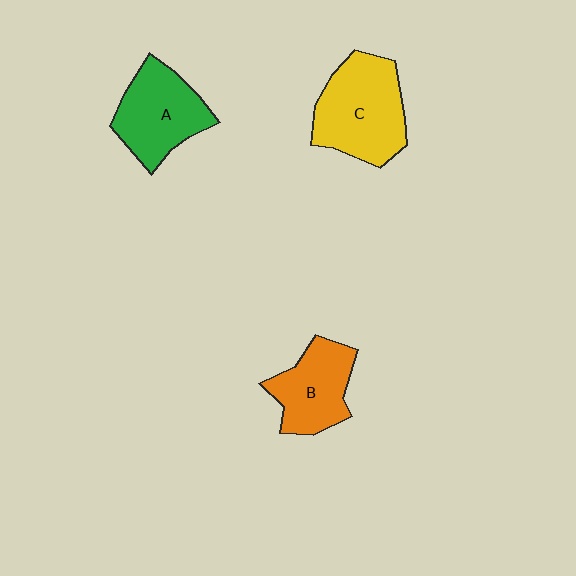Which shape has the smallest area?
Shape B (orange).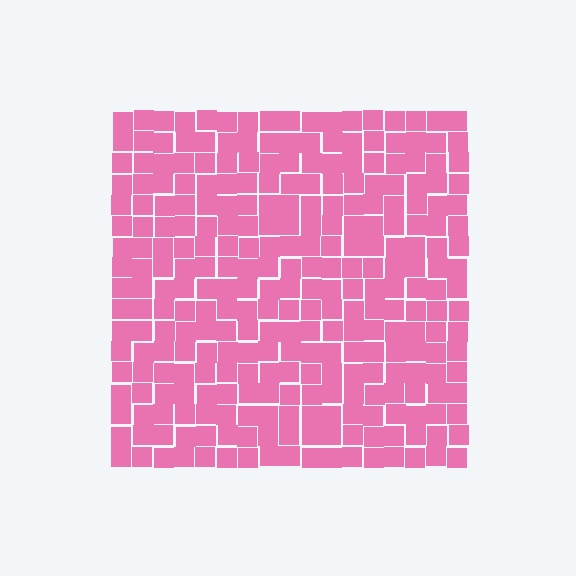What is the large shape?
The large shape is a square.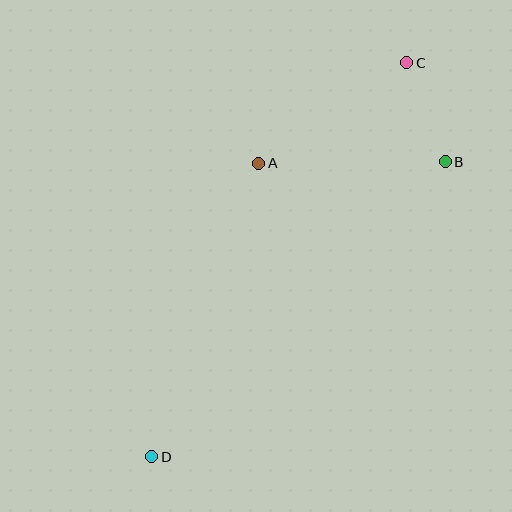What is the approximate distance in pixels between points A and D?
The distance between A and D is approximately 312 pixels.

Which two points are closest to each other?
Points B and C are closest to each other.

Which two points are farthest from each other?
Points C and D are farthest from each other.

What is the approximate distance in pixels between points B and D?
The distance between B and D is approximately 416 pixels.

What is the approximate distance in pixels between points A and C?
The distance between A and C is approximately 179 pixels.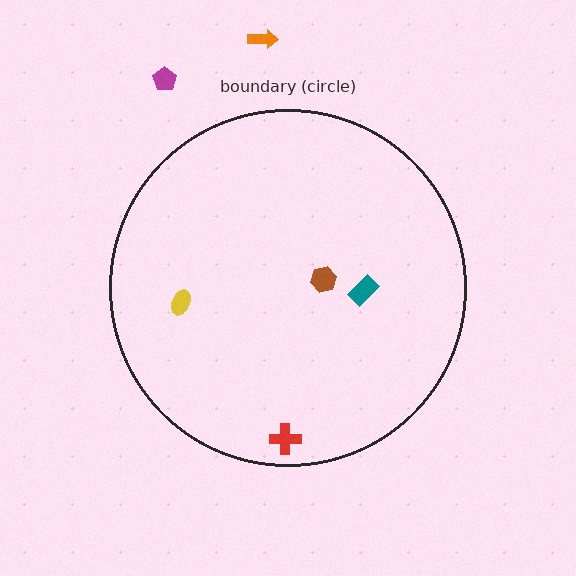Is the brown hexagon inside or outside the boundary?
Inside.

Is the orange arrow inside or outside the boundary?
Outside.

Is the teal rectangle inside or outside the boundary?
Inside.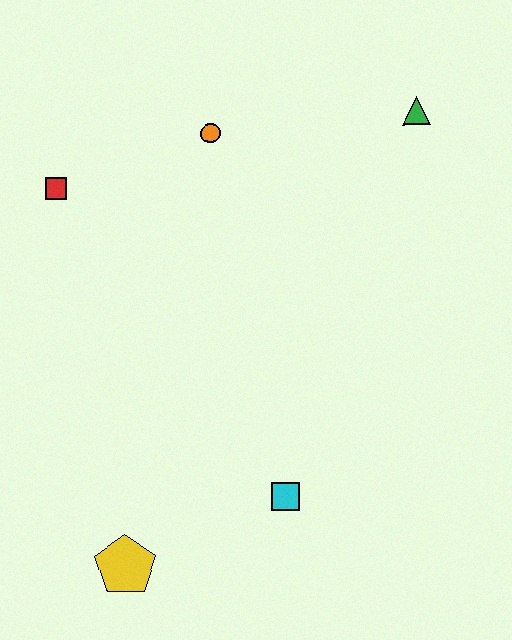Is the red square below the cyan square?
No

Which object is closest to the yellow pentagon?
The cyan square is closest to the yellow pentagon.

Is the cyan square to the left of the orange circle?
No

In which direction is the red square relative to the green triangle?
The red square is to the left of the green triangle.